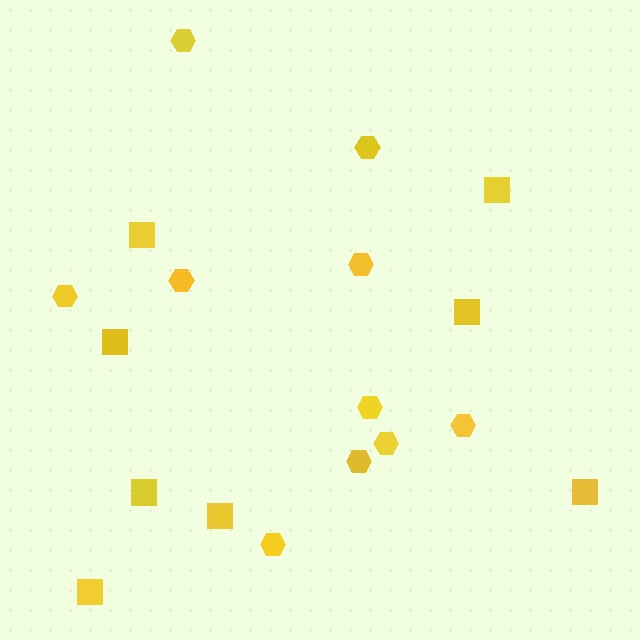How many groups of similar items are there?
There are 2 groups: one group of squares (8) and one group of hexagons (10).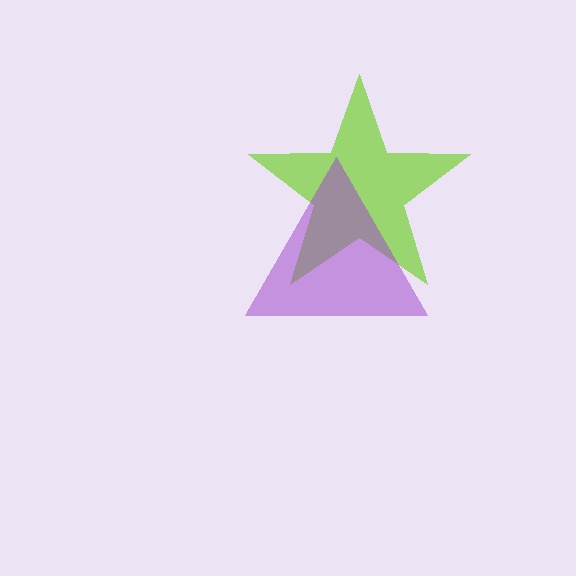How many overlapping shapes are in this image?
There are 2 overlapping shapes in the image.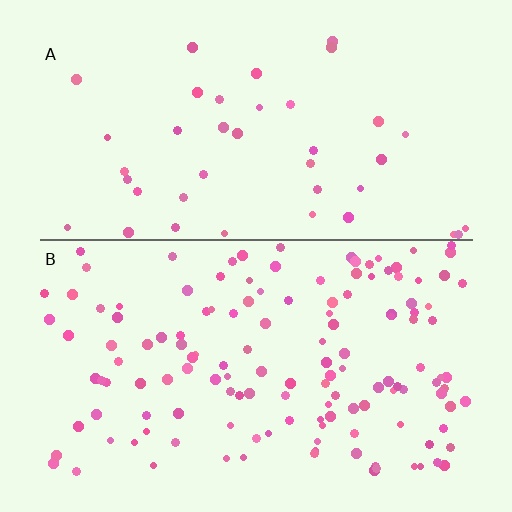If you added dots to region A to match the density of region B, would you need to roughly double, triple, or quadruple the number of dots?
Approximately triple.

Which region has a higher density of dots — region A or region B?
B (the bottom).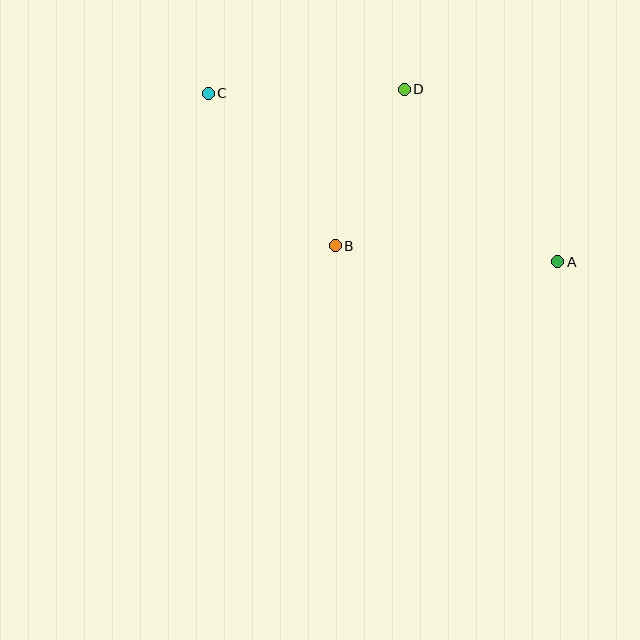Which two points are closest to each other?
Points B and D are closest to each other.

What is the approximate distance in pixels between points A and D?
The distance between A and D is approximately 231 pixels.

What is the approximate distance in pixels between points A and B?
The distance between A and B is approximately 223 pixels.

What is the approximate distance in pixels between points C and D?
The distance between C and D is approximately 196 pixels.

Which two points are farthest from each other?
Points A and C are farthest from each other.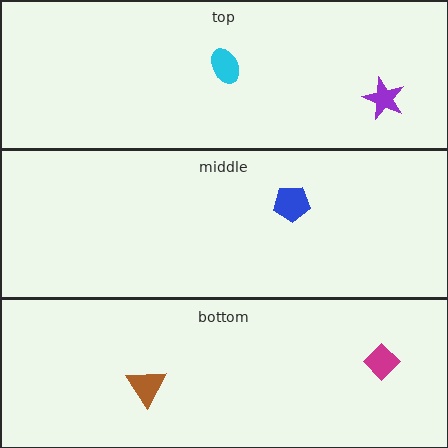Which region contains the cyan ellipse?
The top region.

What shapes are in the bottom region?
The brown triangle, the magenta diamond.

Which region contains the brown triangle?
The bottom region.